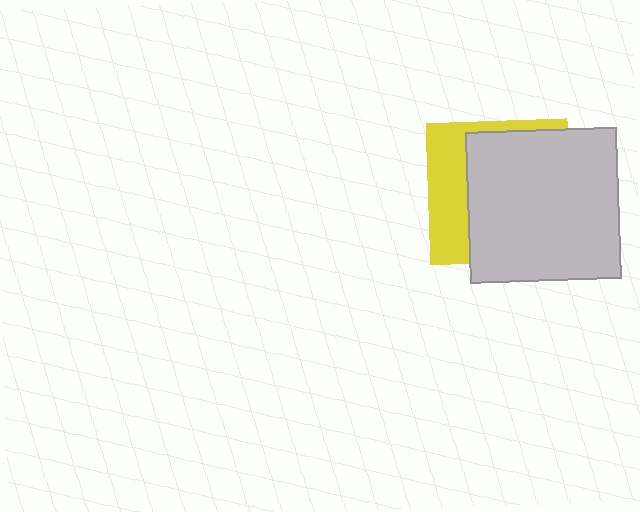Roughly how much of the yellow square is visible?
A small part of it is visible (roughly 33%).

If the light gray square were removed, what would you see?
You would see the complete yellow square.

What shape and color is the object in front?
The object in front is a light gray square.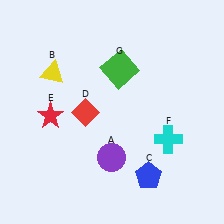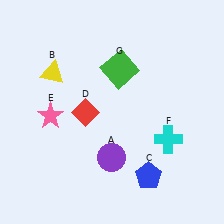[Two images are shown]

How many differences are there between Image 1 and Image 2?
There is 1 difference between the two images.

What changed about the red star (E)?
In Image 1, E is red. In Image 2, it changed to pink.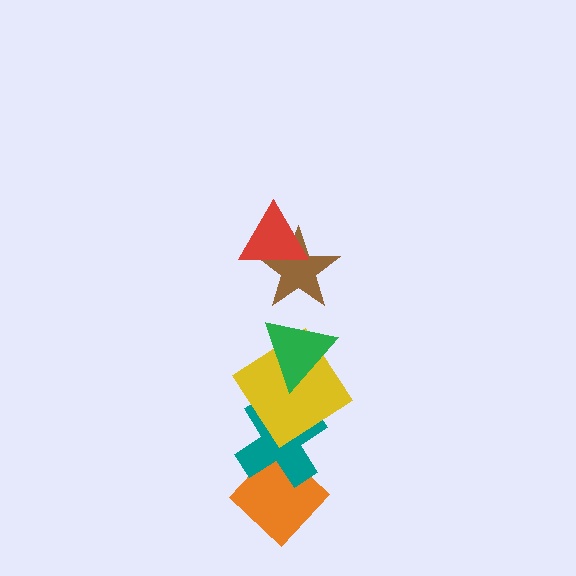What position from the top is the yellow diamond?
The yellow diamond is 4th from the top.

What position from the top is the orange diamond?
The orange diamond is 6th from the top.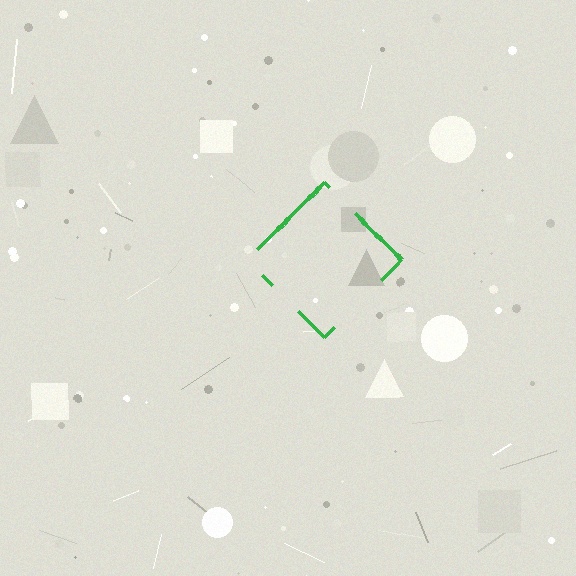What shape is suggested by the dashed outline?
The dashed outline suggests a diamond.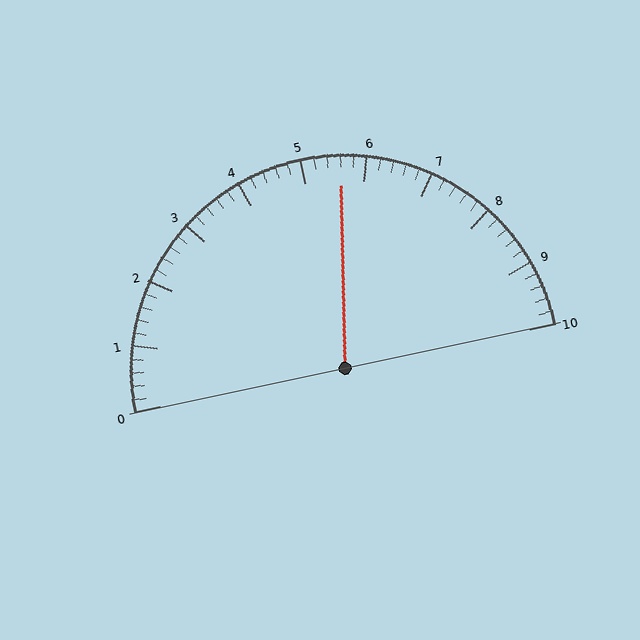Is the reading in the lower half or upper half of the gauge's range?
The reading is in the upper half of the range (0 to 10).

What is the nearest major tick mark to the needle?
The nearest major tick mark is 6.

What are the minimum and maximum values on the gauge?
The gauge ranges from 0 to 10.